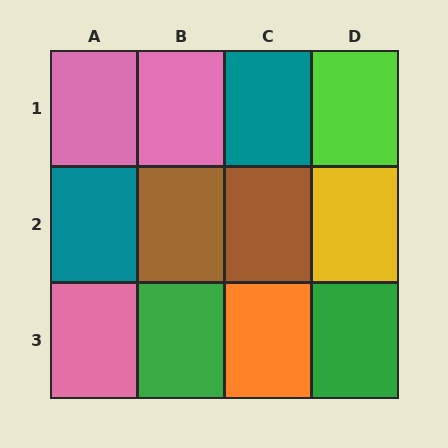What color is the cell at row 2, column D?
Yellow.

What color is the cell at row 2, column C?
Brown.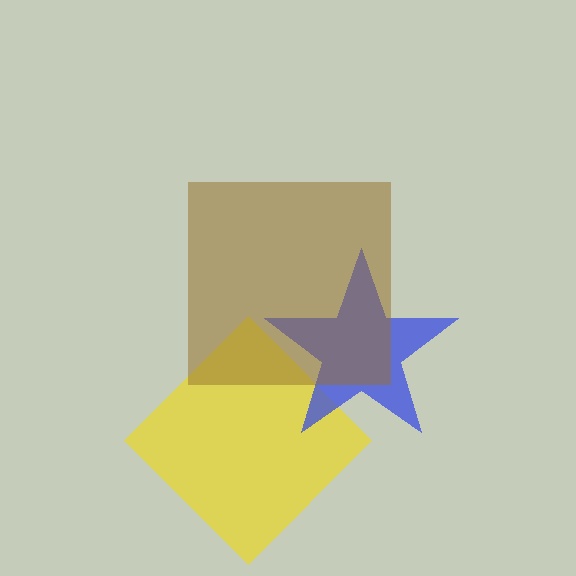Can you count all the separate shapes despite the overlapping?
Yes, there are 3 separate shapes.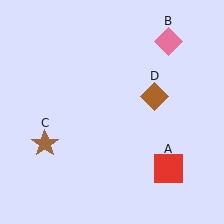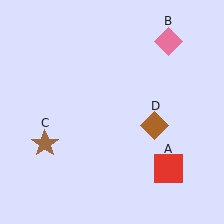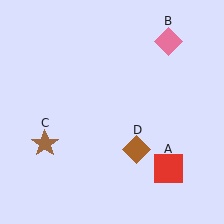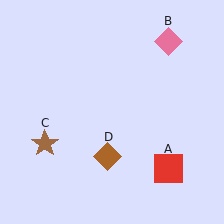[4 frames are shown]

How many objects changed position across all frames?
1 object changed position: brown diamond (object D).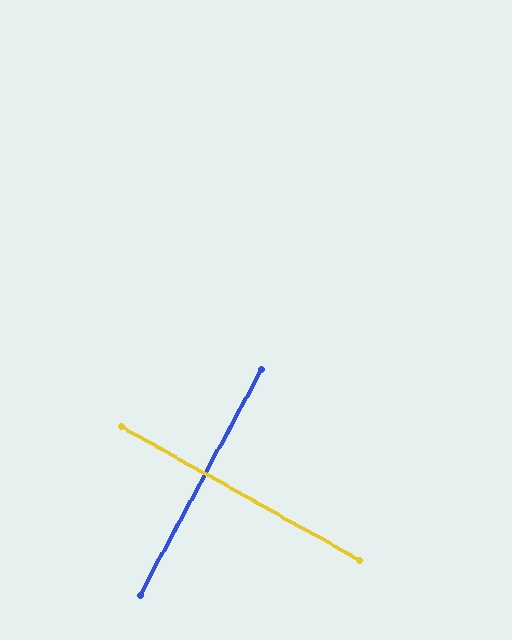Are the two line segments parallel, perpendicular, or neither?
Perpendicular — they meet at approximately 89°.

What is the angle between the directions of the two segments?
Approximately 89 degrees.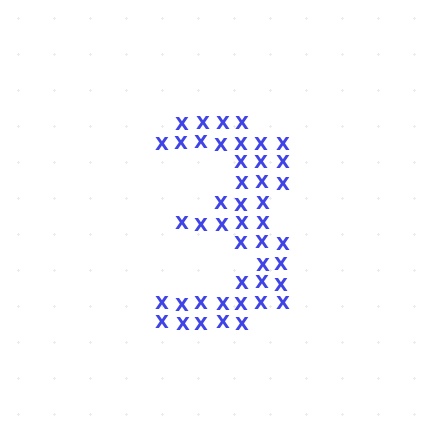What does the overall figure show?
The overall figure shows the digit 3.